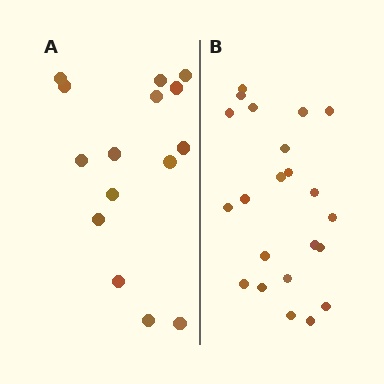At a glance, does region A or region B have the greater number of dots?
Region B (the right region) has more dots.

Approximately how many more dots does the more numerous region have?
Region B has roughly 8 or so more dots than region A.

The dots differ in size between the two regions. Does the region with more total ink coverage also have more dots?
No. Region A has more total ink coverage because its dots are larger, but region B actually contains more individual dots. Total area can be misleading — the number of items is what matters here.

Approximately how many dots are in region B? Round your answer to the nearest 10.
About 20 dots. (The exact count is 22, which rounds to 20.)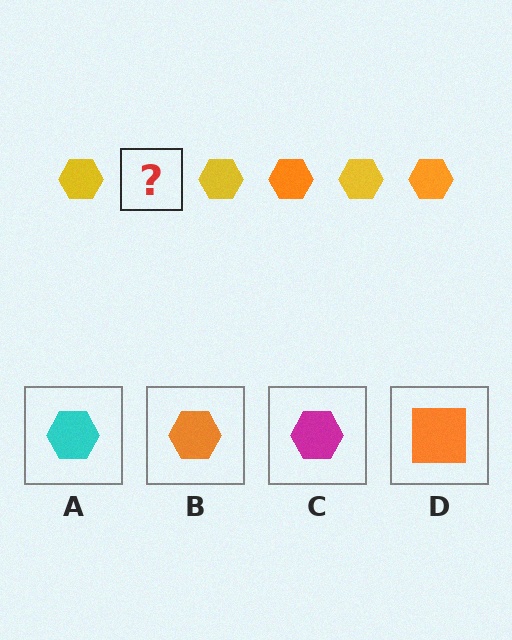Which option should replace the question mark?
Option B.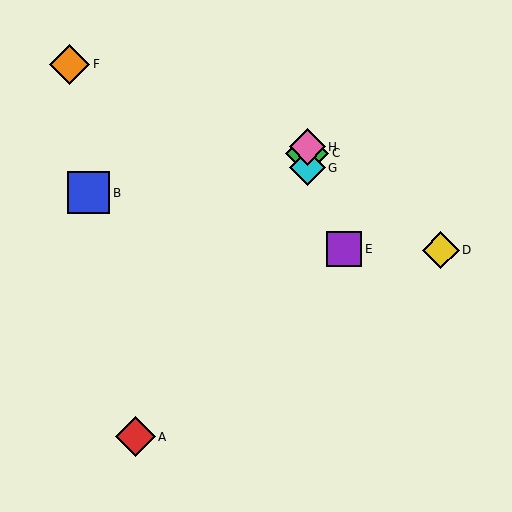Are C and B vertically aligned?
No, C is at x≈307 and B is at x≈89.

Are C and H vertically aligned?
Yes, both are at x≈307.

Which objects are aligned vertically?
Objects C, G, H are aligned vertically.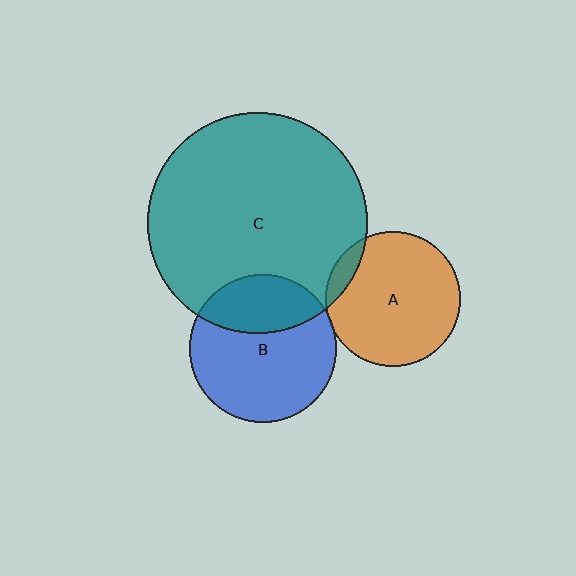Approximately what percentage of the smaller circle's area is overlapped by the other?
Approximately 10%.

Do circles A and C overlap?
Yes.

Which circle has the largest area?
Circle C (teal).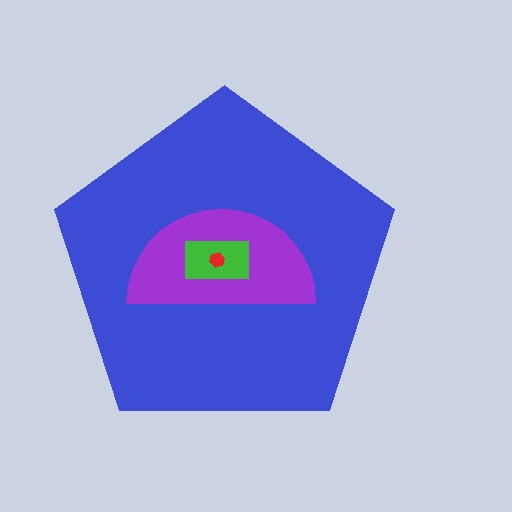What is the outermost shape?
The blue pentagon.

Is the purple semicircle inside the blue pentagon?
Yes.